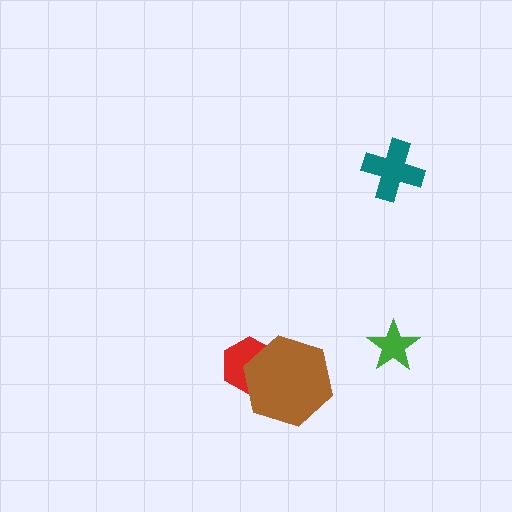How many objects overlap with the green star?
0 objects overlap with the green star.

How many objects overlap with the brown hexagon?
1 object overlaps with the brown hexagon.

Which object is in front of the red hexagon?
The brown hexagon is in front of the red hexagon.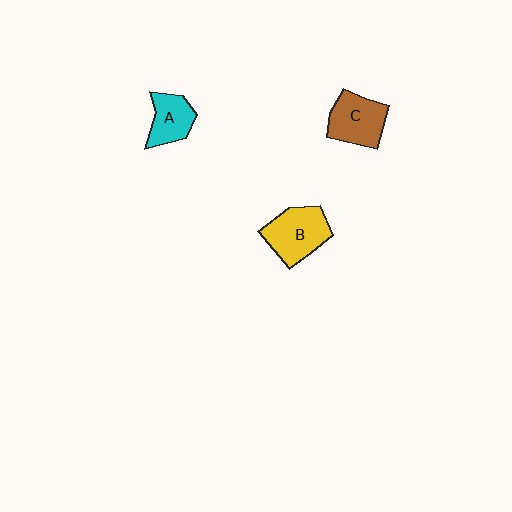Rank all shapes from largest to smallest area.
From largest to smallest: B (yellow), C (brown), A (cyan).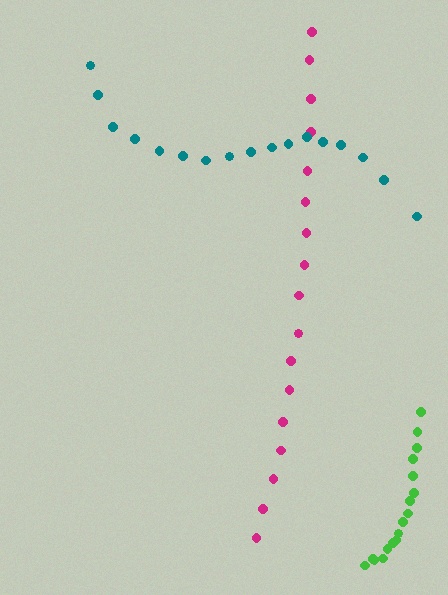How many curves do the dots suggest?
There are 3 distinct paths.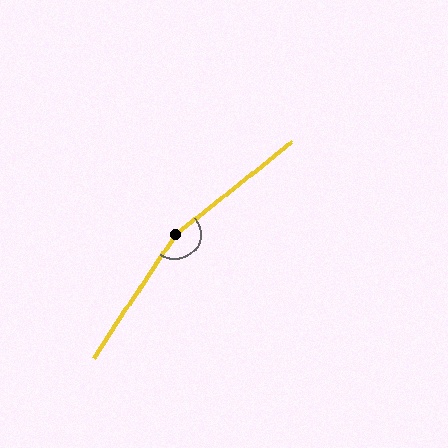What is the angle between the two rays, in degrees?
Approximately 162 degrees.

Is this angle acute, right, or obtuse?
It is obtuse.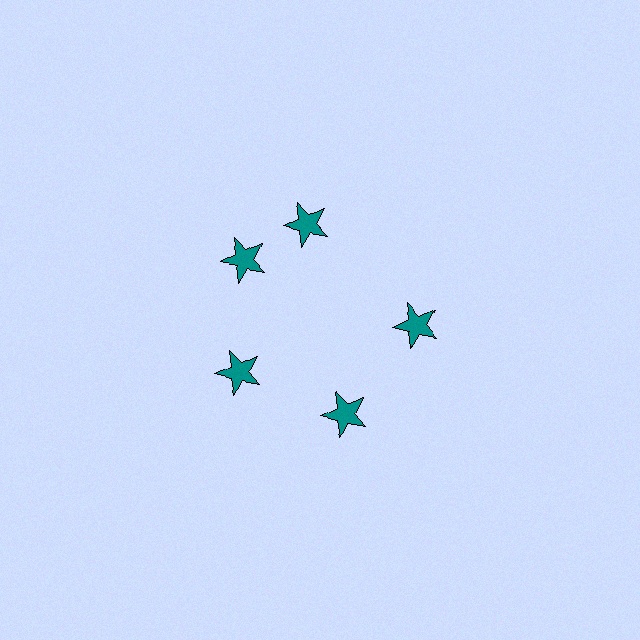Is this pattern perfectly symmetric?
No. The 5 teal stars are arranged in a ring, but one element near the 1 o'clock position is rotated out of alignment along the ring, breaking the 5-fold rotational symmetry.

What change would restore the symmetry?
The symmetry would be restored by rotating it back into even spacing with its neighbors so that all 5 stars sit at equal angles and equal distance from the center.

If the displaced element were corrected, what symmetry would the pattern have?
It would have 5-fold rotational symmetry — the pattern would map onto itself every 72 degrees.